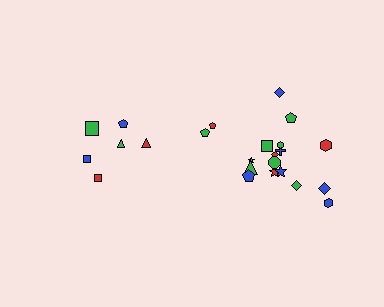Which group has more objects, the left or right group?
The right group.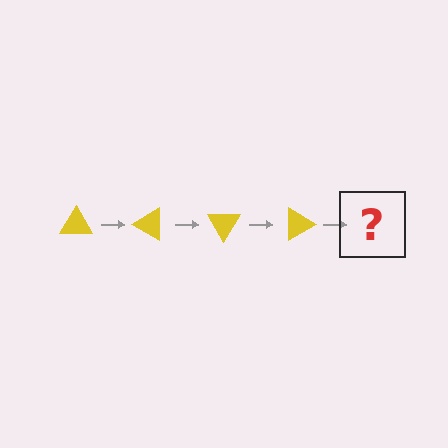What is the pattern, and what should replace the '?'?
The pattern is that the triangle rotates 30 degrees each step. The '?' should be a yellow triangle rotated 120 degrees.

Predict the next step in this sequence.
The next step is a yellow triangle rotated 120 degrees.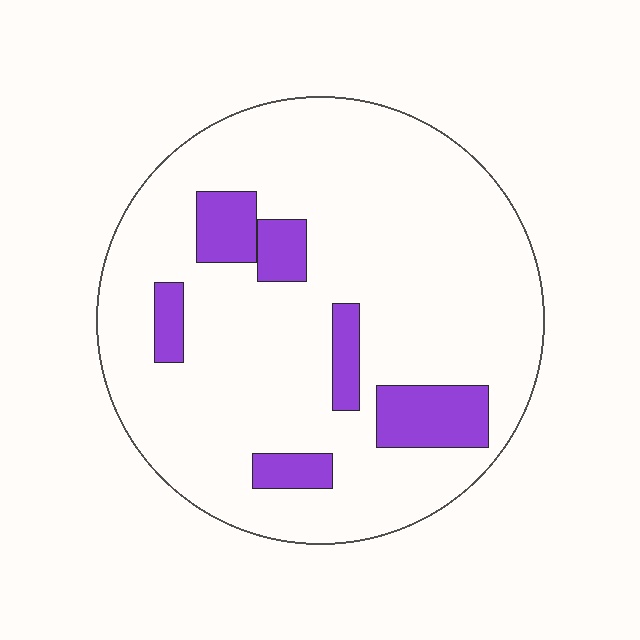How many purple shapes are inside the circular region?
6.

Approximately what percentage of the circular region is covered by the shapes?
Approximately 15%.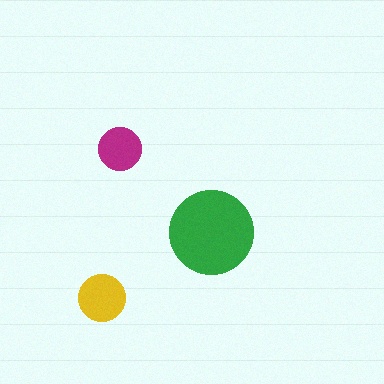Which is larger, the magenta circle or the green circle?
The green one.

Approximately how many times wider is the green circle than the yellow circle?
About 2 times wider.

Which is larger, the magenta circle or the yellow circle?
The yellow one.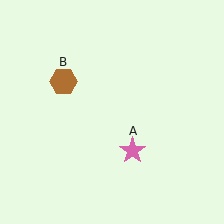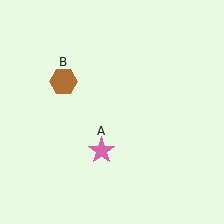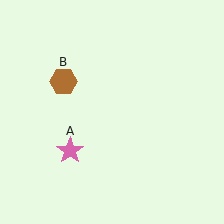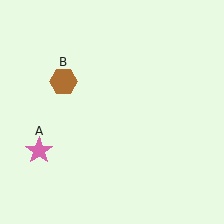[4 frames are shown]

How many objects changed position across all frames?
1 object changed position: pink star (object A).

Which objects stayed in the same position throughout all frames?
Brown hexagon (object B) remained stationary.